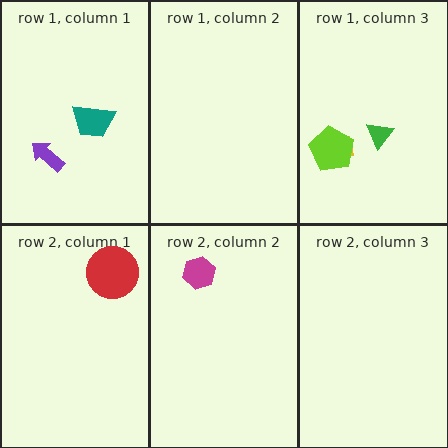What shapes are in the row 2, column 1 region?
The red circle.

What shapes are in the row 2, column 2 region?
The magenta hexagon.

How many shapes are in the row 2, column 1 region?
1.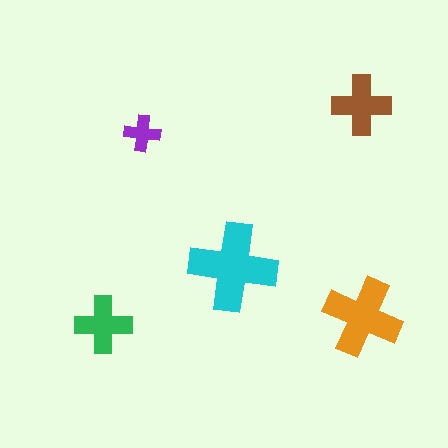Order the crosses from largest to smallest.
the cyan one, the orange one, the brown one, the green one, the purple one.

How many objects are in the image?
There are 5 objects in the image.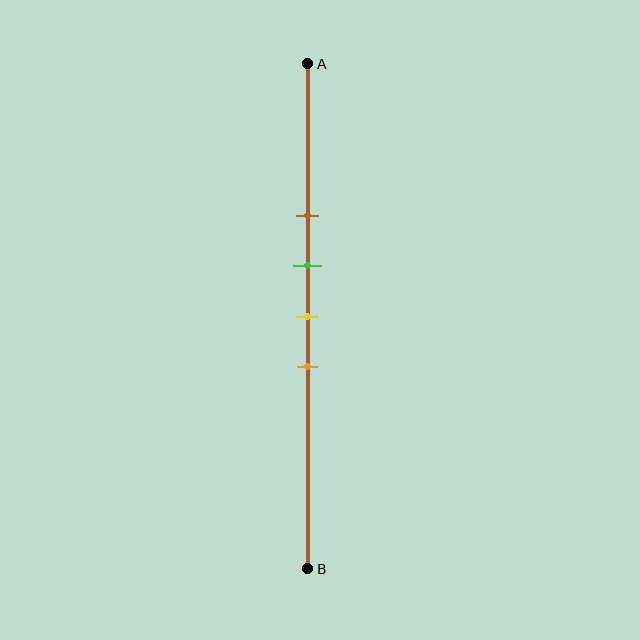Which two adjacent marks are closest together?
The green and yellow marks are the closest adjacent pair.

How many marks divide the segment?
There are 4 marks dividing the segment.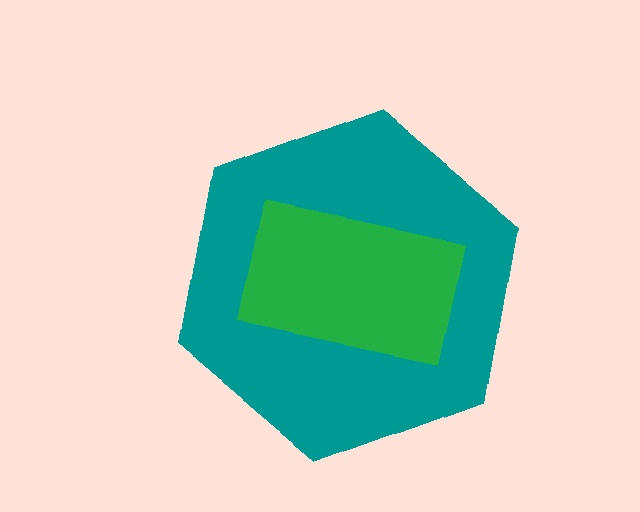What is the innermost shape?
The green rectangle.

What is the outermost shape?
The teal hexagon.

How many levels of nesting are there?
2.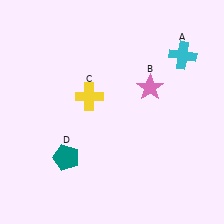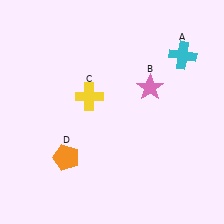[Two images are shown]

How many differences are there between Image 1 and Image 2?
There is 1 difference between the two images.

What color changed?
The pentagon (D) changed from teal in Image 1 to orange in Image 2.